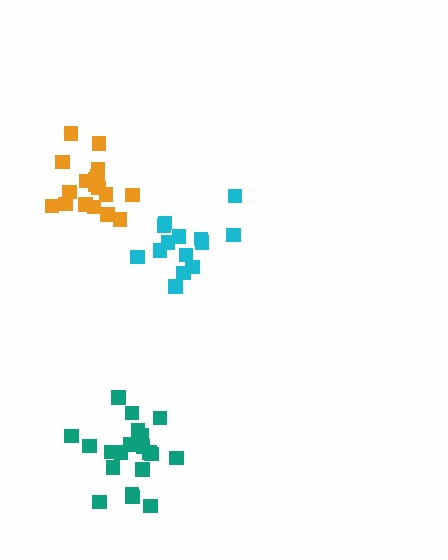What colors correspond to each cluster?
The clusters are colored: teal, orange, cyan.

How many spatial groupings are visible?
There are 3 spatial groupings.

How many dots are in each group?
Group 1: 20 dots, Group 2: 18 dots, Group 3: 14 dots (52 total).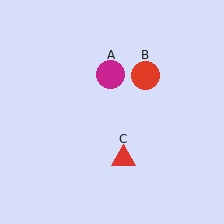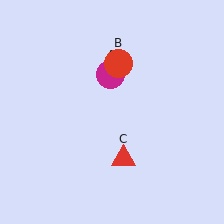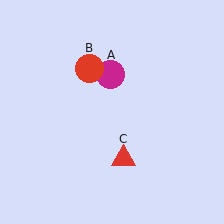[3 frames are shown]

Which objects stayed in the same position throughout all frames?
Magenta circle (object A) and red triangle (object C) remained stationary.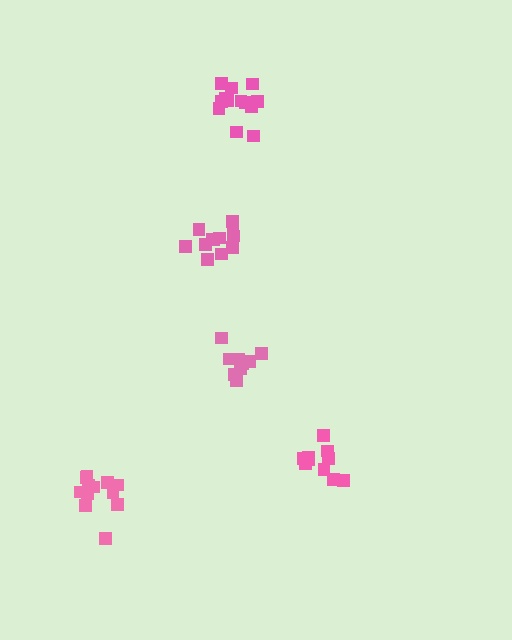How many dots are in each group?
Group 1: 13 dots, Group 2: 9 dots, Group 3: 12 dots, Group 4: 12 dots, Group 5: 10 dots (56 total).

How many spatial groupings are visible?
There are 5 spatial groupings.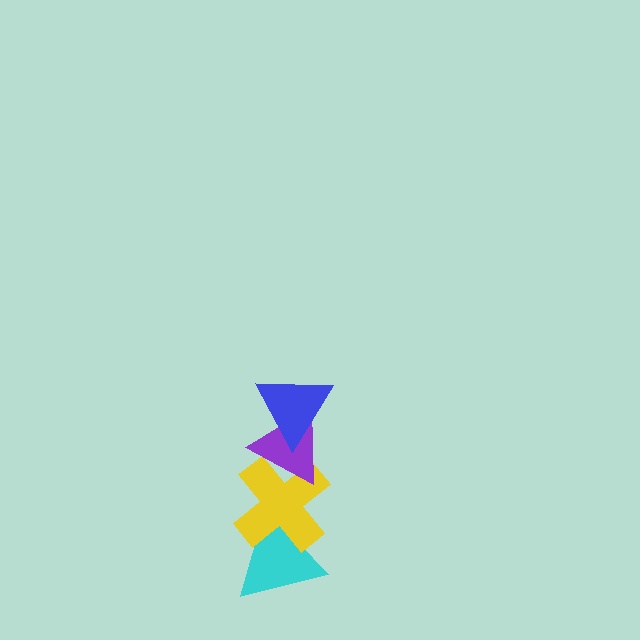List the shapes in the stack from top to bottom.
From top to bottom: the blue triangle, the purple triangle, the yellow cross, the cyan triangle.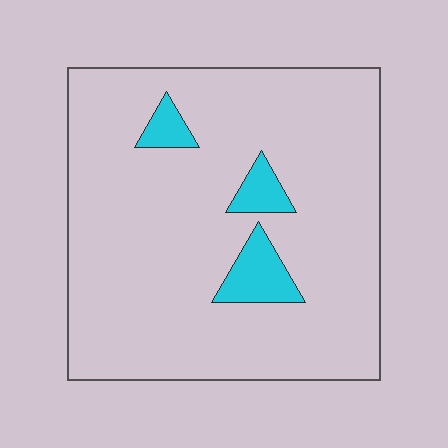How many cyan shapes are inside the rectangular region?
3.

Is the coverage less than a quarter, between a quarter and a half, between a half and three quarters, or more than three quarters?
Less than a quarter.